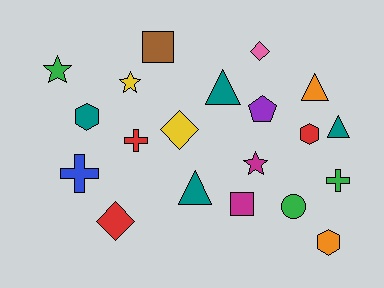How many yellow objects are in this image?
There are 2 yellow objects.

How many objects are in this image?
There are 20 objects.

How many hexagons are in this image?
There are 3 hexagons.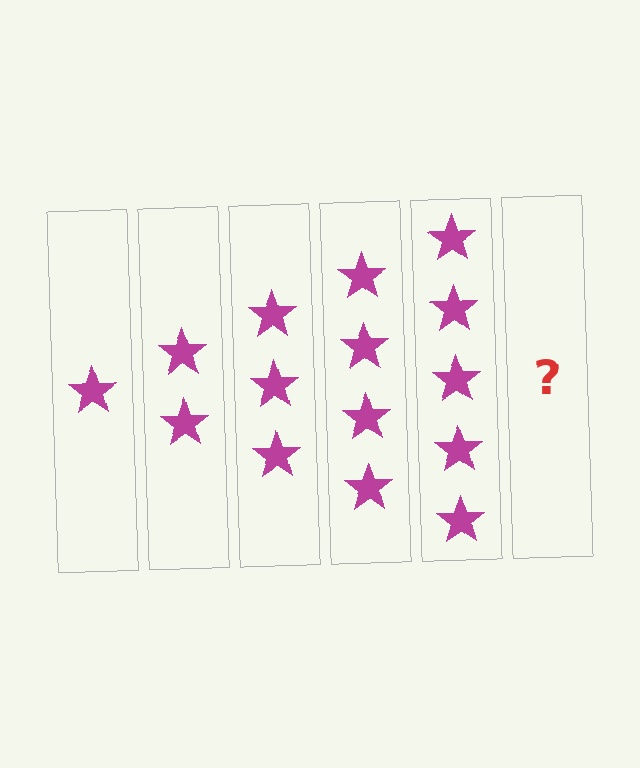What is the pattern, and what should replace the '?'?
The pattern is that each step adds one more star. The '?' should be 6 stars.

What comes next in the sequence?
The next element should be 6 stars.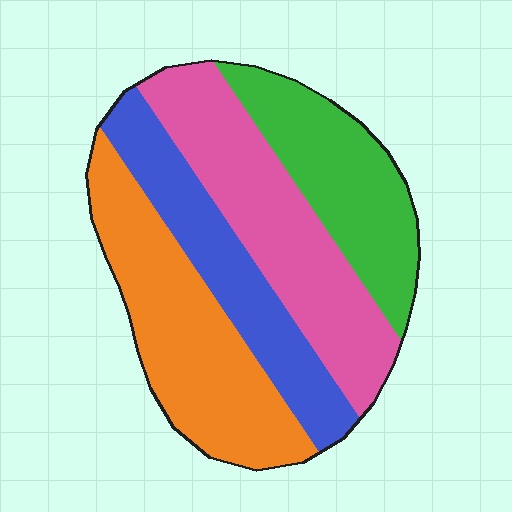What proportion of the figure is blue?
Blue covers around 20% of the figure.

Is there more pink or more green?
Pink.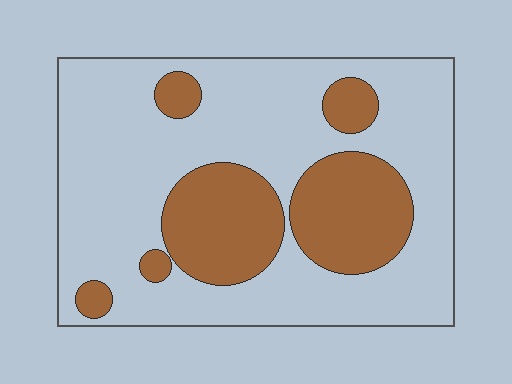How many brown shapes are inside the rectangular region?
6.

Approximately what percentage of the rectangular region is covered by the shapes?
Approximately 30%.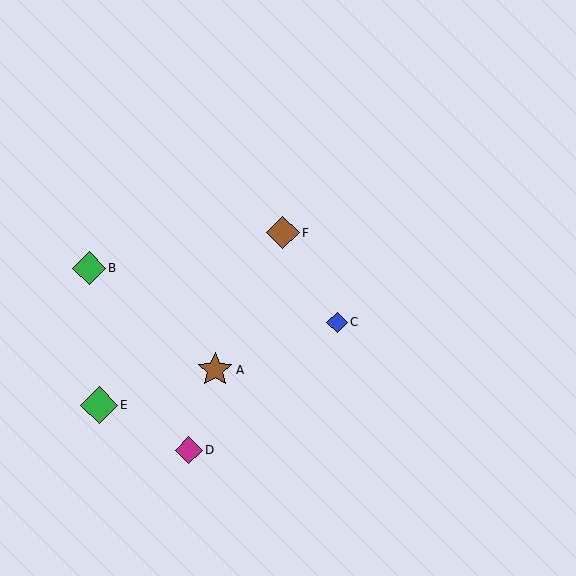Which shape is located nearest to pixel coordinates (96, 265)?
The green diamond (labeled B) at (89, 268) is nearest to that location.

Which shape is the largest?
The green diamond (labeled E) is the largest.